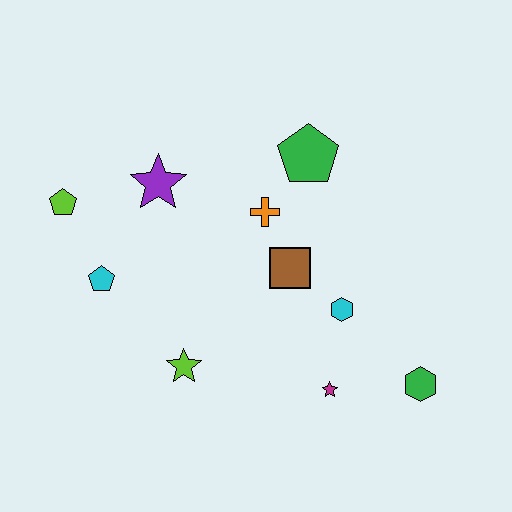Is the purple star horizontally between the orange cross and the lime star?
No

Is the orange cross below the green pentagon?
Yes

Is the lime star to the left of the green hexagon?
Yes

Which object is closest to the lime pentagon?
The cyan pentagon is closest to the lime pentagon.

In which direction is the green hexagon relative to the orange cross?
The green hexagon is below the orange cross.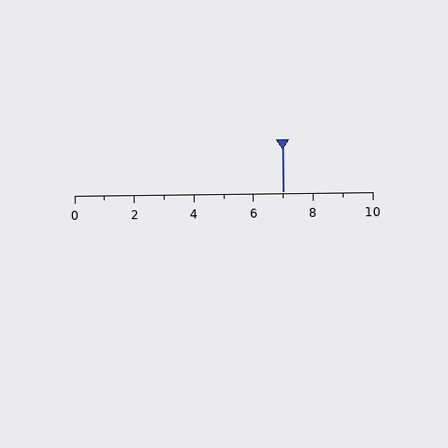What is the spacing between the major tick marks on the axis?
The major ticks are spaced 2 apart.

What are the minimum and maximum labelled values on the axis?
The axis runs from 0 to 10.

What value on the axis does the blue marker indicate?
The marker indicates approximately 7.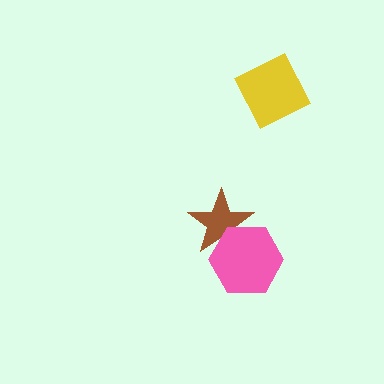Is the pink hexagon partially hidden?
No, no other shape covers it.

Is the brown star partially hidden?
Yes, it is partially covered by another shape.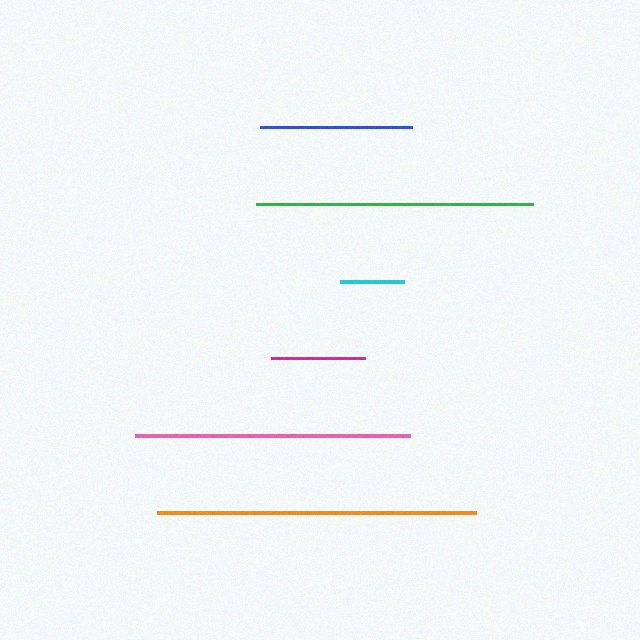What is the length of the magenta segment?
The magenta segment is approximately 94 pixels long.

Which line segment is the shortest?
The cyan line is the shortest at approximately 64 pixels.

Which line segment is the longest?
The orange line is the longest at approximately 319 pixels.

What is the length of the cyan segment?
The cyan segment is approximately 64 pixels long.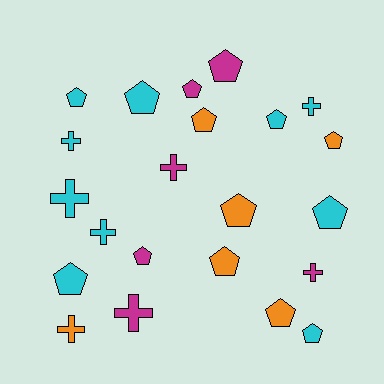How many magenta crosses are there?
There are 3 magenta crosses.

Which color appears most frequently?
Cyan, with 10 objects.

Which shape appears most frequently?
Pentagon, with 14 objects.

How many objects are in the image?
There are 22 objects.